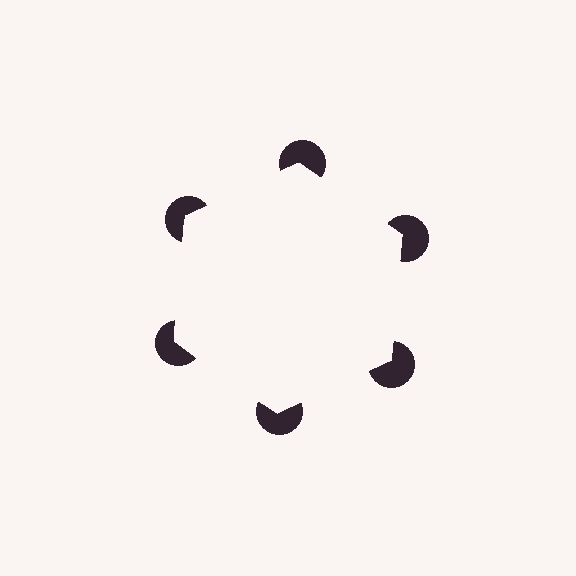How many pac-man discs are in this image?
There are 6 — one at each vertex of the illusory hexagon.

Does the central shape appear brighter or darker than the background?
It typically appears slightly brighter than the background, even though no actual brightness change is drawn.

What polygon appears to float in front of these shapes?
An illusory hexagon — its edges are inferred from the aligned wedge cuts in the pac-man discs, not physically drawn.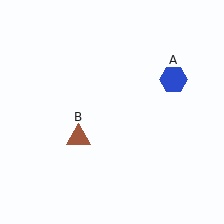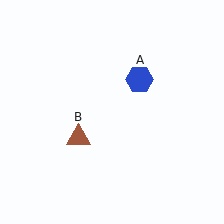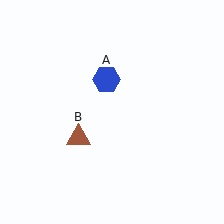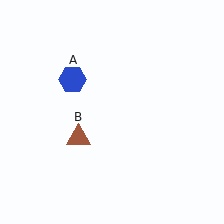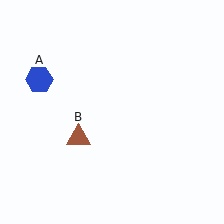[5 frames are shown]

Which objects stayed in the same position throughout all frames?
Brown triangle (object B) remained stationary.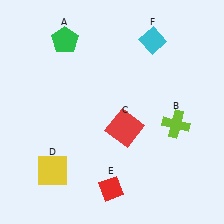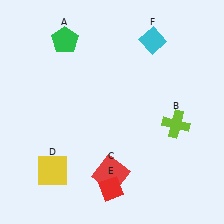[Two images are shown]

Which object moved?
The red square (C) moved down.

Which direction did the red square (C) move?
The red square (C) moved down.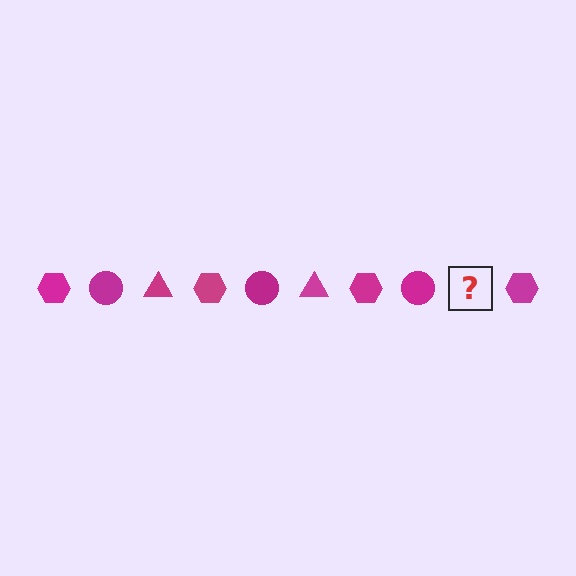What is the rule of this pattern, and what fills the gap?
The rule is that the pattern cycles through hexagon, circle, triangle shapes in magenta. The gap should be filled with a magenta triangle.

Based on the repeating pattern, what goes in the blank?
The blank should be a magenta triangle.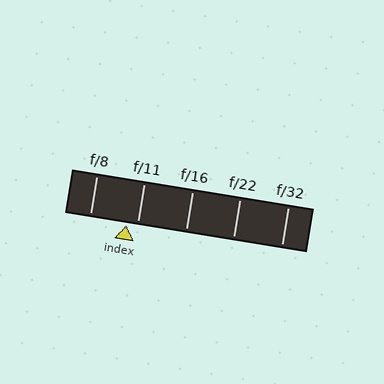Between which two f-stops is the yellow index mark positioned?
The index mark is between f/8 and f/11.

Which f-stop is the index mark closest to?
The index mark is closest to f/11.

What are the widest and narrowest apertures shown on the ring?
The widest aperture shown is f/8 and the narrowest is f/32.